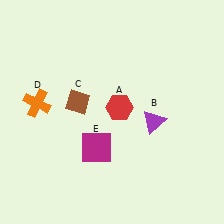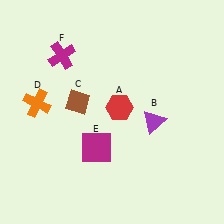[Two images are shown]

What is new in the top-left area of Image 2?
A magenta cross (F) was added in the top-left area of Image 2.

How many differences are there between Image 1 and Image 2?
There is 1 difference between the two images.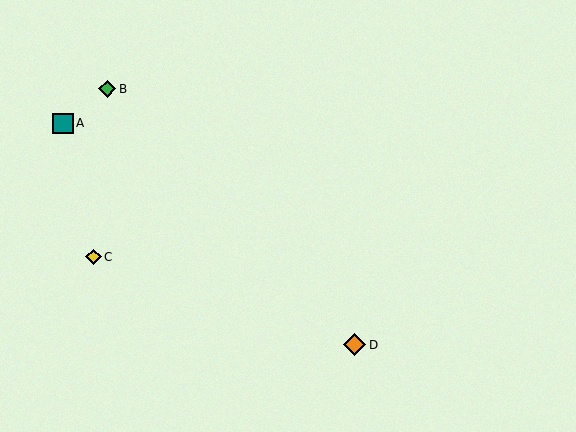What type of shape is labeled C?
Shape C is a yellow diamond.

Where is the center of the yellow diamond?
The center of the yellow diamond is at (94, 257).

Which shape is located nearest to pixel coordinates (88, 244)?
The yellow diamond (labeled C) at (94, 257) is nearest to that location.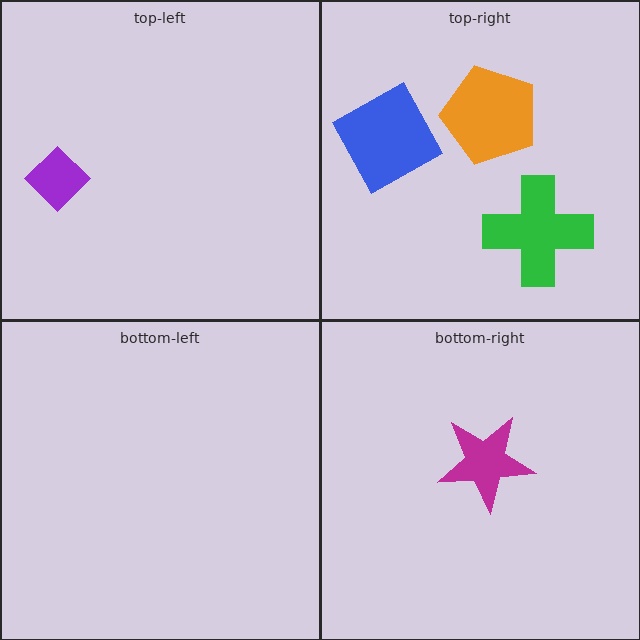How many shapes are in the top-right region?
3.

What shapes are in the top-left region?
The purple diamond.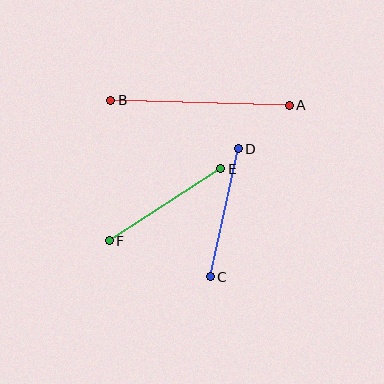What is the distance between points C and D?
The distance is approximately 131 pixels.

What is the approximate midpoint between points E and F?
The midpoint is at approximately (165, 205) pixels.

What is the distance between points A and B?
The distance is approximately 178 pixels.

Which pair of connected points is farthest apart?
Points A and B are farthest apart.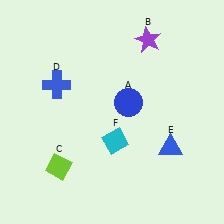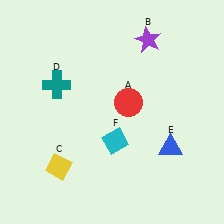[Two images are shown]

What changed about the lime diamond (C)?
In Image 1, C is lime. In Image 2, it changed to yellow.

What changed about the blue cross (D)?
In Image 1, D is blue. In Image 2, it changed to teal.